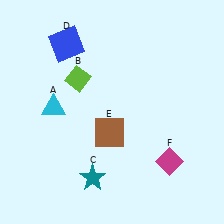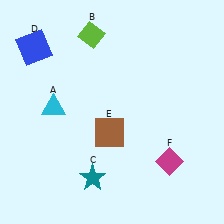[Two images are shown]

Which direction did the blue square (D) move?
The blue square (D) moved left.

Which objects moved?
The objects that moved are: the lime diamond (B), the blue square (D).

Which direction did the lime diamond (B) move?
The lime diamond (B) moved up.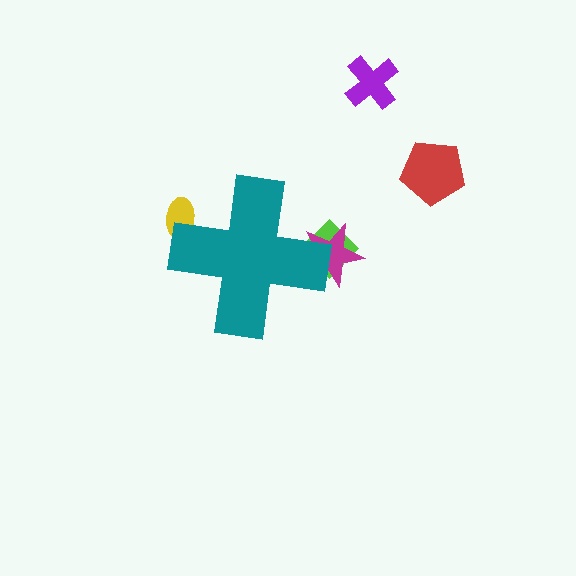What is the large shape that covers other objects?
A teal cross.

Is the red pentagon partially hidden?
No, the red pentagon is fully visible.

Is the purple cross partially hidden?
No, the purple cross is fully visible.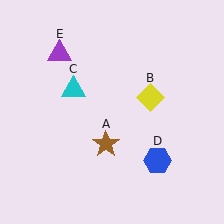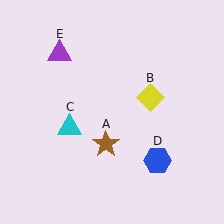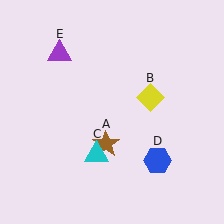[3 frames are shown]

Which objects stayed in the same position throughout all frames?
Brown star (object A) and yellow diamond (object B) and blue hexagon (object D) and purple triangle (object E) remained stationary.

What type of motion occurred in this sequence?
The cyan triangle (object C) rotated counterclockwise around the center of the scene.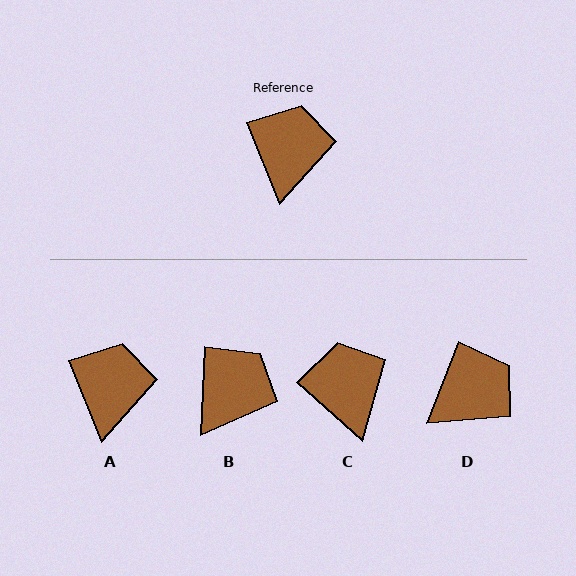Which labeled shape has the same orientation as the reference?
A.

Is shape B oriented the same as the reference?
No, it is off by about 24 degrees.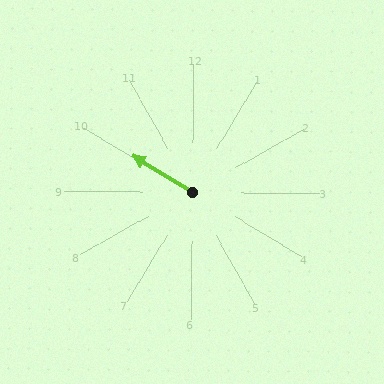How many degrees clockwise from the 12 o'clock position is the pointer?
Approximately 301 degrees.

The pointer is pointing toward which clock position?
Roughly 10 o'clock.